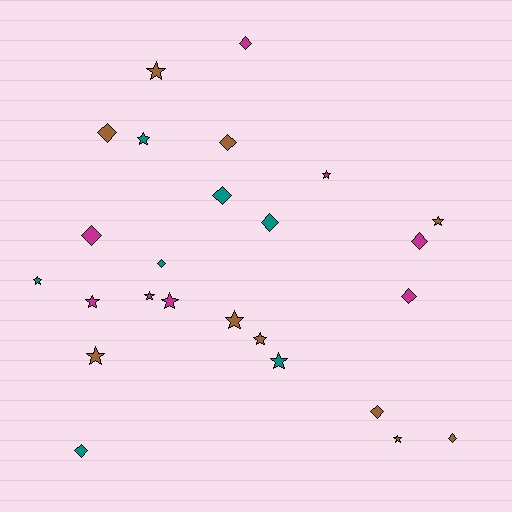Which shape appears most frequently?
Star, with 13 objects.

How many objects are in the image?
There are 25 objects.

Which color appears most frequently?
Brown, with 10 objects.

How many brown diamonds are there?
There are 4 brown diamonds.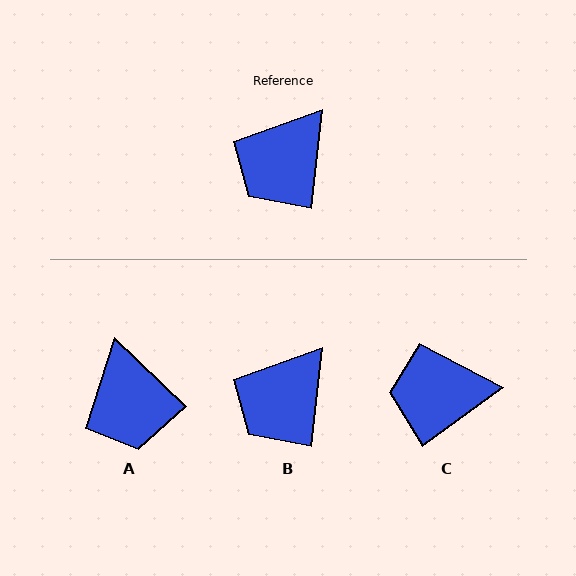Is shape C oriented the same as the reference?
No, it is off by about 48 degrees.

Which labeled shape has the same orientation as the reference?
B.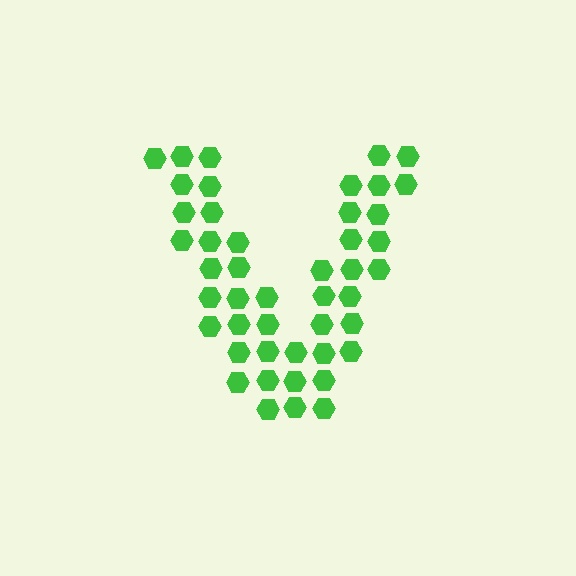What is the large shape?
The large shape is the letter V.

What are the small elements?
The small elements are hexagons.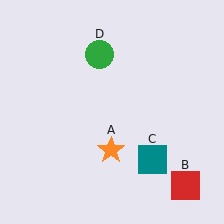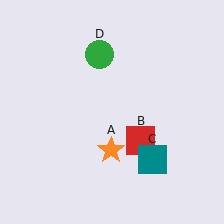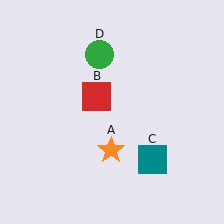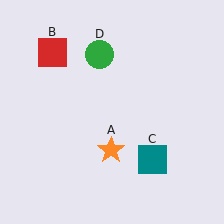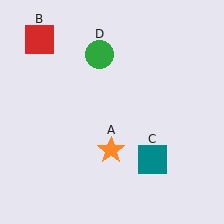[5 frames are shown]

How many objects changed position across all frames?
1 object changed position: red square (object B).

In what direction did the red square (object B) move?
The red square (object B) moved up and to the left.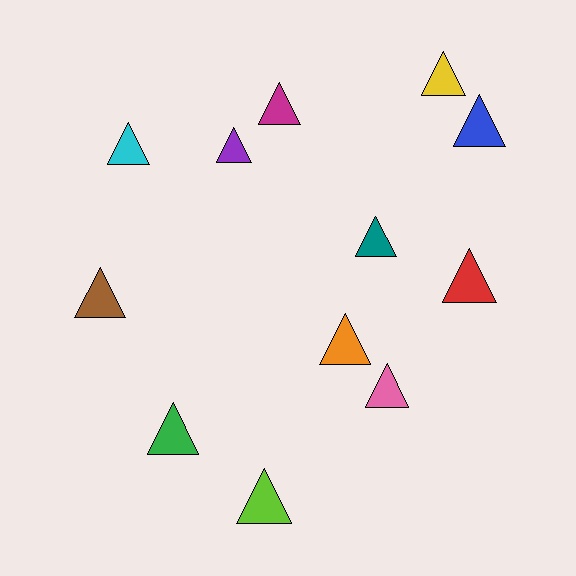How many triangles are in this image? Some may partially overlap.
There are 12 triangles.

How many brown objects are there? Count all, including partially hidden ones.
There is 1 brown object.